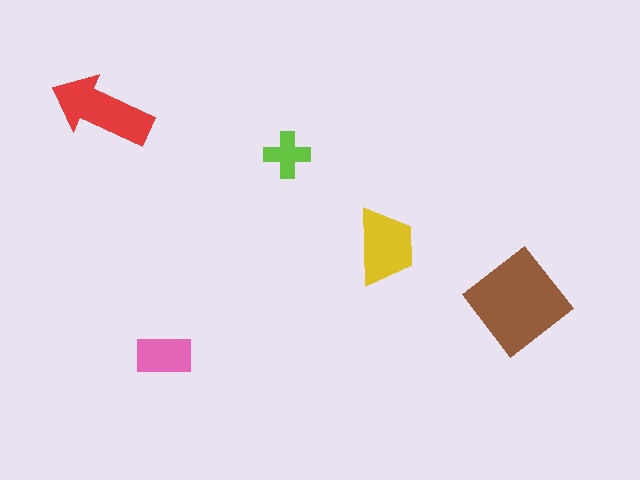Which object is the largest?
The brown diamond.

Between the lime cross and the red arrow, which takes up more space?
The red arrow.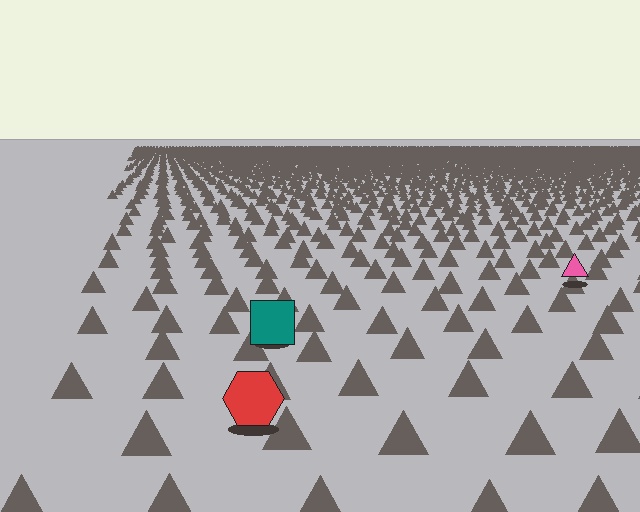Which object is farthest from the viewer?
The pink triangle is farthest from the viewer. It appears smaller and the ground texture around it is denser.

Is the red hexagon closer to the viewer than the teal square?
Yes. The red hexagon is closer — you can tell from the texture gradient: the ground texture is coarser near it.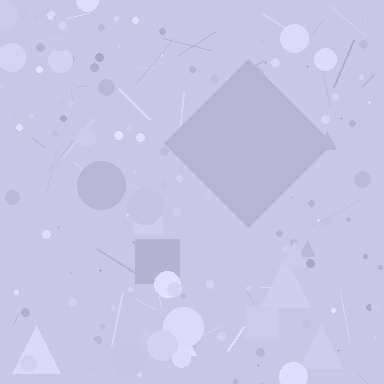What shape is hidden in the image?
A diamond is hidden in the image.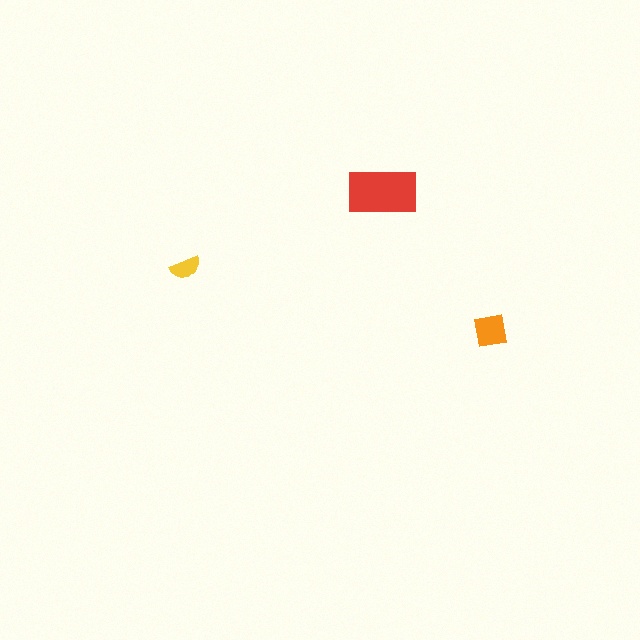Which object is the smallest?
The yellow semicircle.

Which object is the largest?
The red rectangle.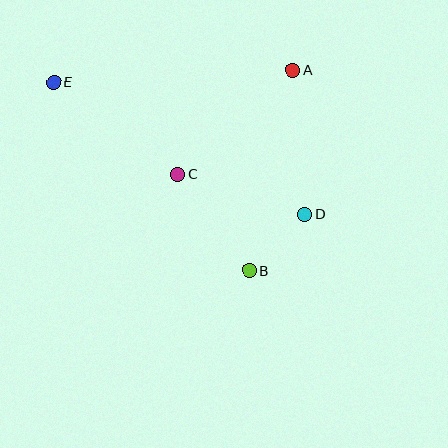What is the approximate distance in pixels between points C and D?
The distance between C and D is approximately 133 pixels.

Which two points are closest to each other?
Points B and D are closest to each other.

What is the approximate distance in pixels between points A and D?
The distance between A and D is approximately 145 pixels.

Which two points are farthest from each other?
Points D and E are farthest from each other.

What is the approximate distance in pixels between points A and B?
The distance between A and B is approximately 205 pixels.